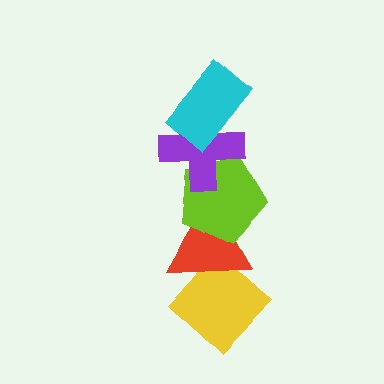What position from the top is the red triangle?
The red triangle is 4th from the top.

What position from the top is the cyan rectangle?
The cyan rectangle is 1st from the top.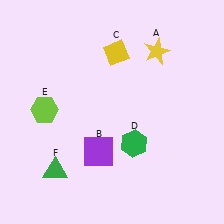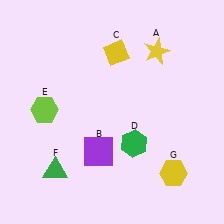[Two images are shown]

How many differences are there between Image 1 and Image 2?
There is 1 difference between the two images.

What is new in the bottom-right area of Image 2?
A yellow hexagon (G) was added in the bottom-right area of Image 2.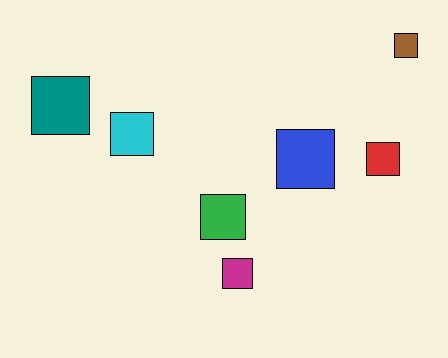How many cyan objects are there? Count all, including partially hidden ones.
There is 1 cyan object.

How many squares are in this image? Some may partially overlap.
There are 7 squares.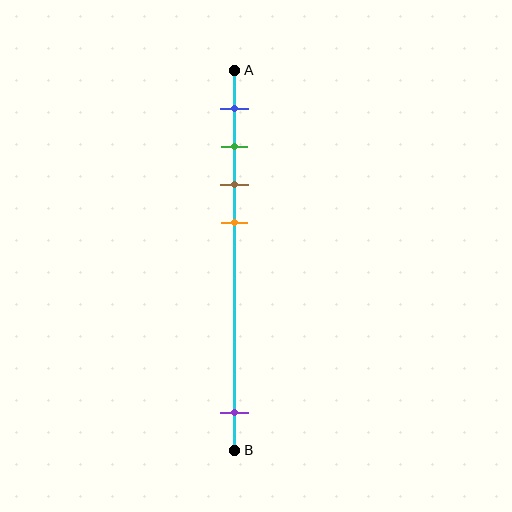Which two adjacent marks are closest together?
The green and brown marks are the closest adjacent pair.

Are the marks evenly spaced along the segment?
No, the marks are not evenly spaced.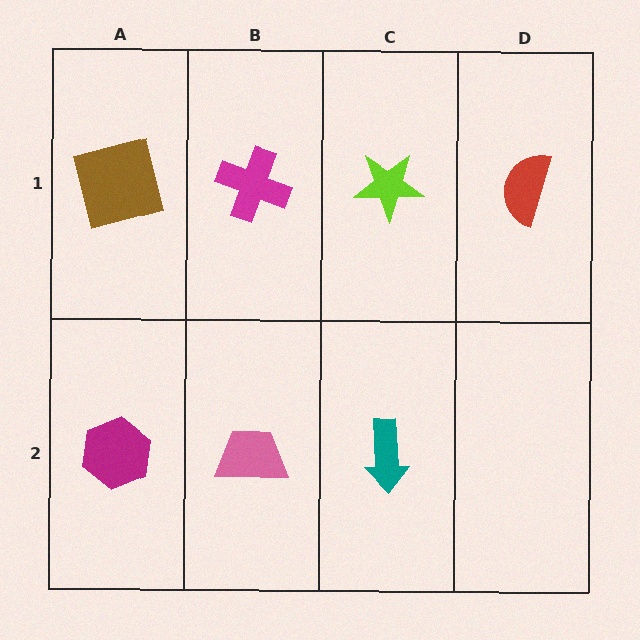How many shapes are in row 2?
3 shapes.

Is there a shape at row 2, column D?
No, that cell is empty.